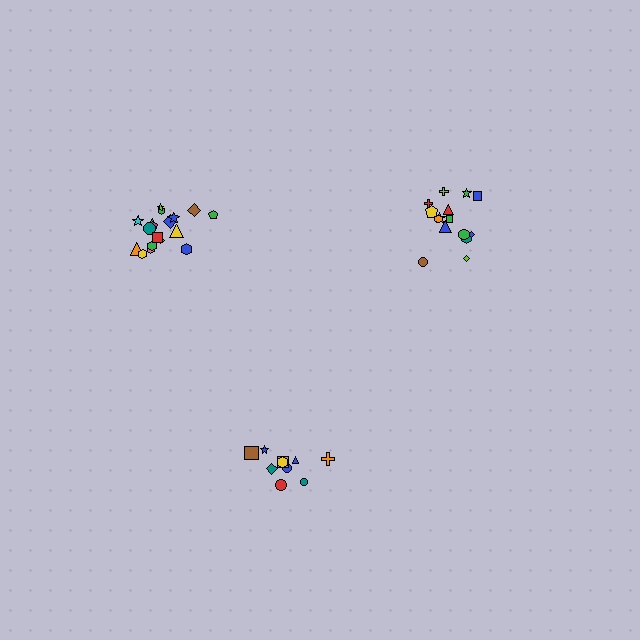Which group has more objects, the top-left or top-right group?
The top-left group.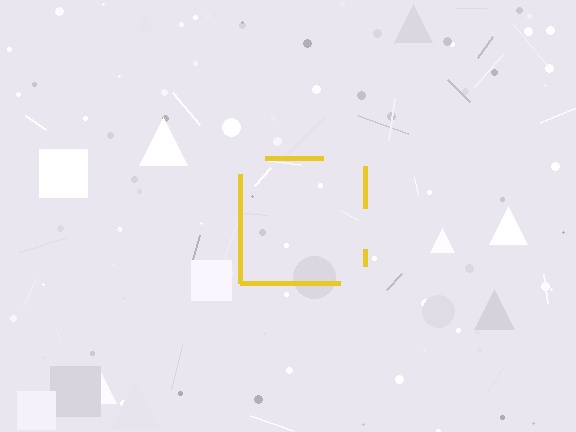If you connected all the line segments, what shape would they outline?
They would outline a square.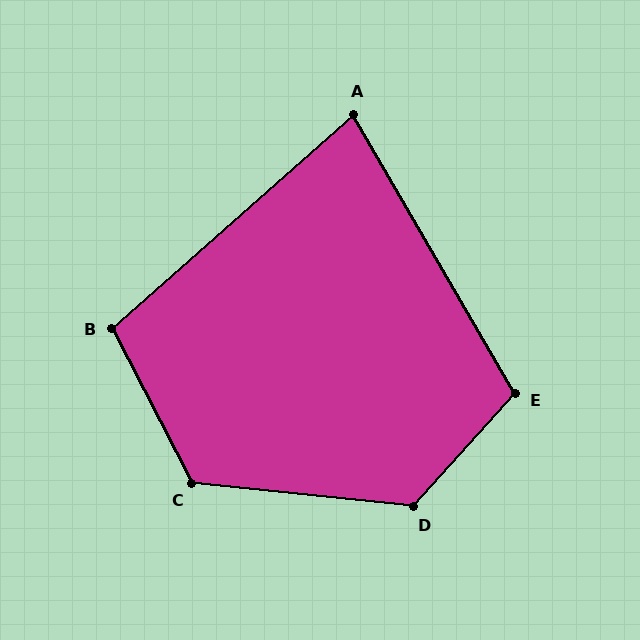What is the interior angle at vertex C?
Approximately 123 degrees (obtuse).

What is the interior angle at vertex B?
Approximately 105 degrees (obtuse).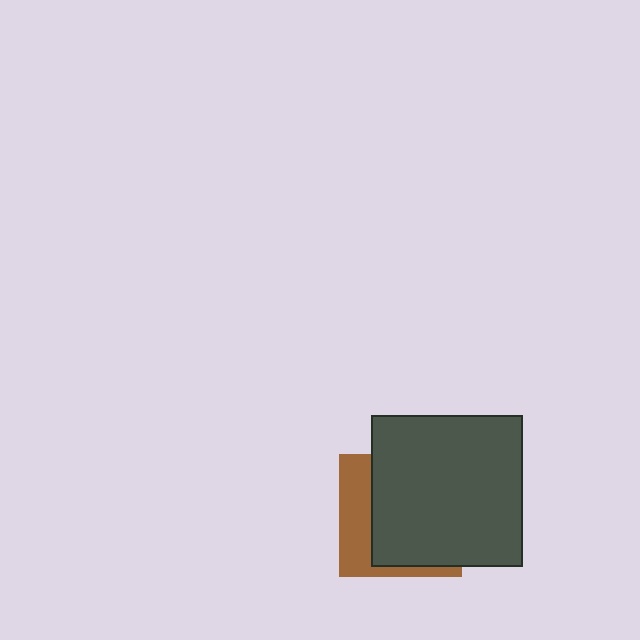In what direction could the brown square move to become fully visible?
The brown square could move left. That would shift it out from behind the dark gray square entirely.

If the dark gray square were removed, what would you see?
You would see the complete brown square.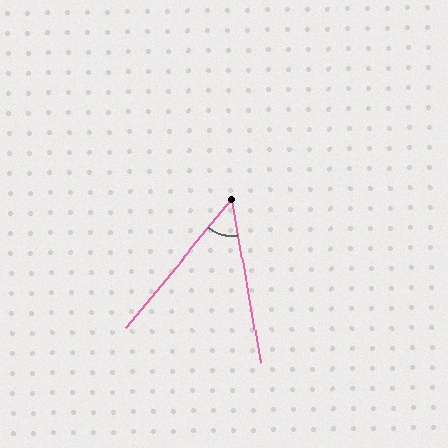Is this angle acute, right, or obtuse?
It is acute.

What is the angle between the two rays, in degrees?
Approximately 49 degrees.